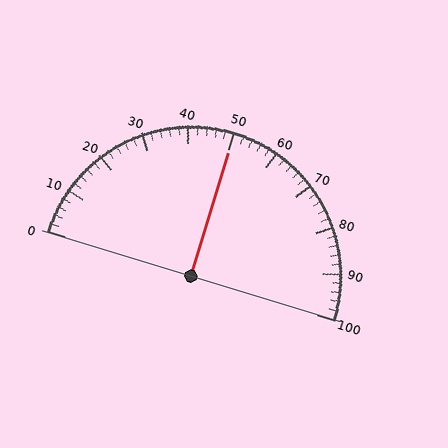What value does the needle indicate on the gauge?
The needle indicates approximately 50.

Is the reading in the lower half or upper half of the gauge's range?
The reading is in the upper half of the range (0 to 100).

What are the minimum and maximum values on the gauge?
The gauge ranges from 0 to 100.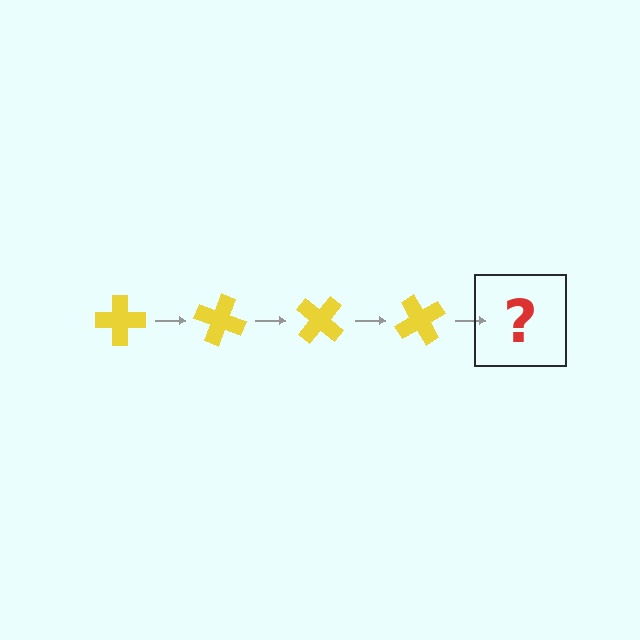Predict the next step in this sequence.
The next step is a yellow cross rotated 80 degrees.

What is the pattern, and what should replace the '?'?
The pattern is that the cross rotates 20 degrees each step. The '?' should be a yellow cross rotated 80 degrees.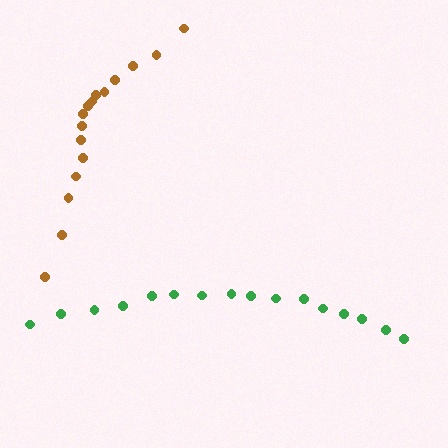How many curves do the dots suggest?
There are 2 distinct paths.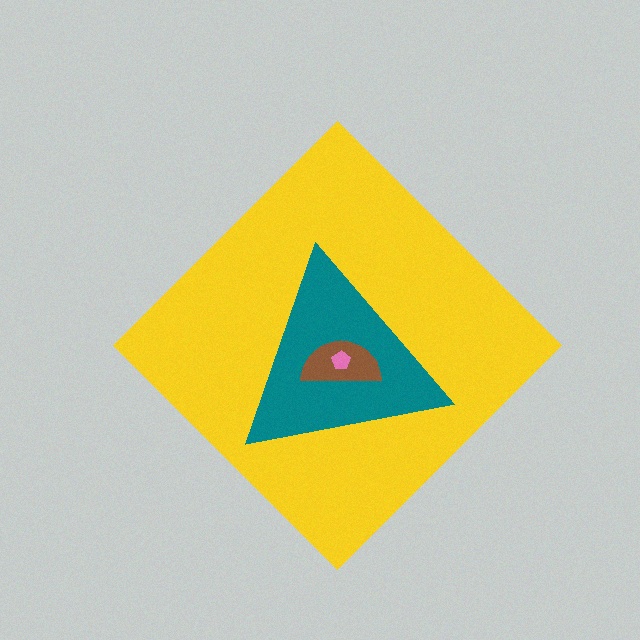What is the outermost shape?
The yellow diamond.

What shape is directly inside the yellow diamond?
The teal triangle.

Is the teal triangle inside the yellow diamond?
Yes.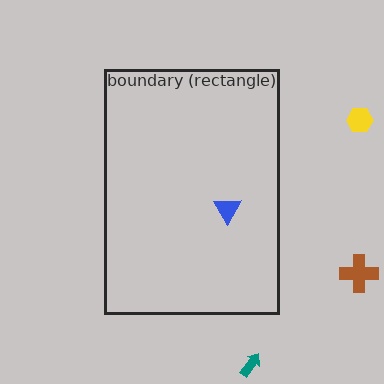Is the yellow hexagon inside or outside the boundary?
Outside.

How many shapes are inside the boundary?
1 inside, 3 outside.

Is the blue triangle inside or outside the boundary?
Inside.